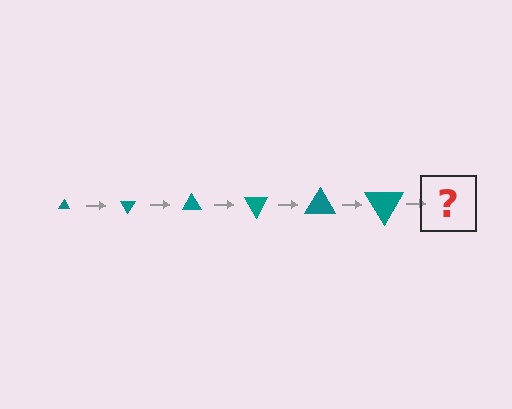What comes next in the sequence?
The next element should be a triangle, larger than the previous one and rotated 360 degrees from the start.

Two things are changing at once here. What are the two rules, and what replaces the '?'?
The two rules are that the triangle grows larger each step and it rotates 60 degrees each step. The '?' should be a triangle, larger than the previous one and rotated 360 degrees from the start.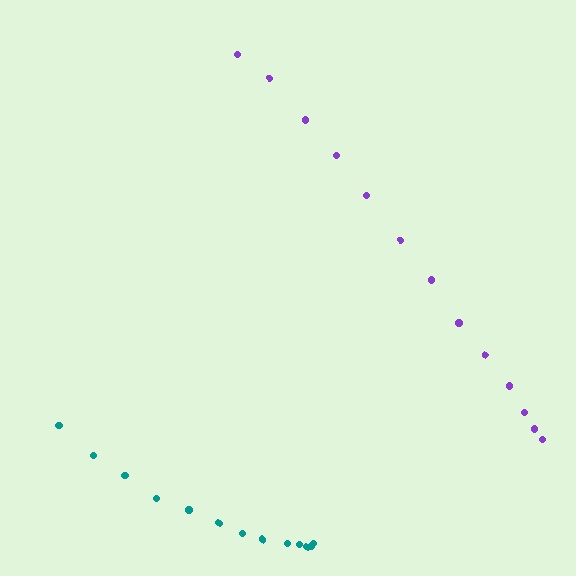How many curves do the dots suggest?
There are 2 distinct paths.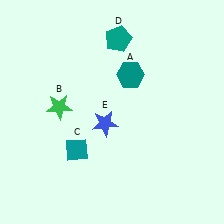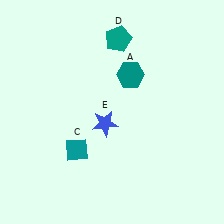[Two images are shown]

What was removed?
The green star (B) was removed in Image 2.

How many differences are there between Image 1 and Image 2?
There is 1 difference between the two images.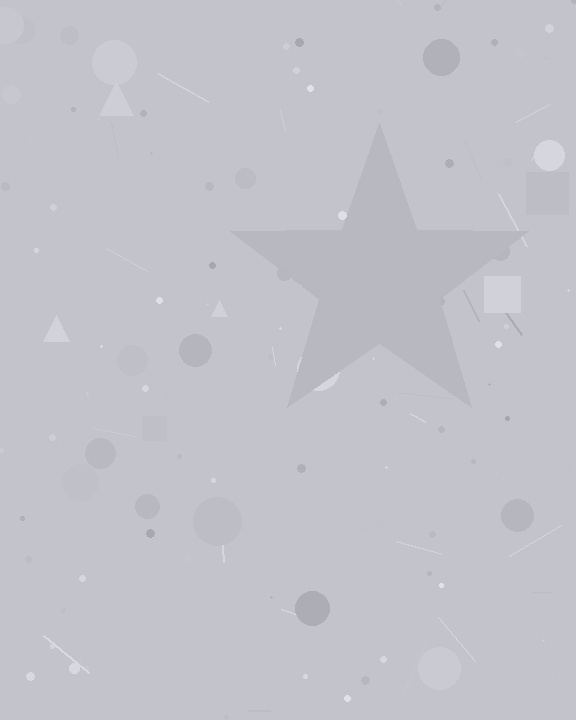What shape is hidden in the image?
A star is hidden in the image.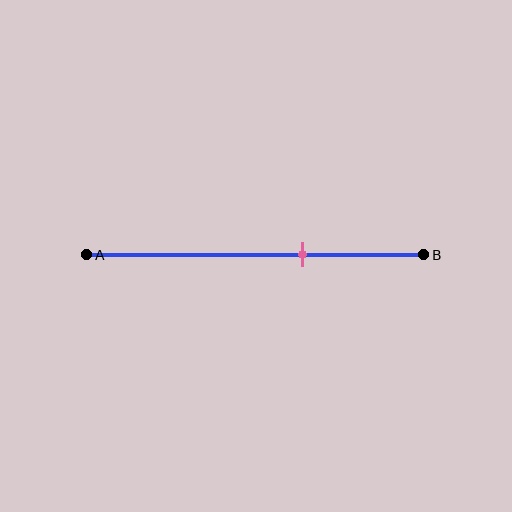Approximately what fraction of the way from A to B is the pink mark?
The pink mark is approximately 65% of the way from A to B.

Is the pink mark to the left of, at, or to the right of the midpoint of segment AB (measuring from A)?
The pink mark is to the right of the midpoint of segment AB.